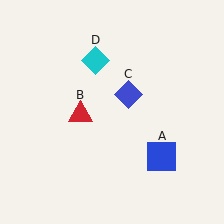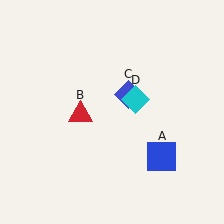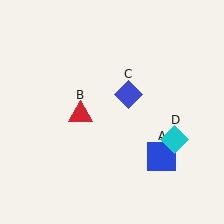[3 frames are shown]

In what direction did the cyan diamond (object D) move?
The cyan diamond (object D) moved down and to the right.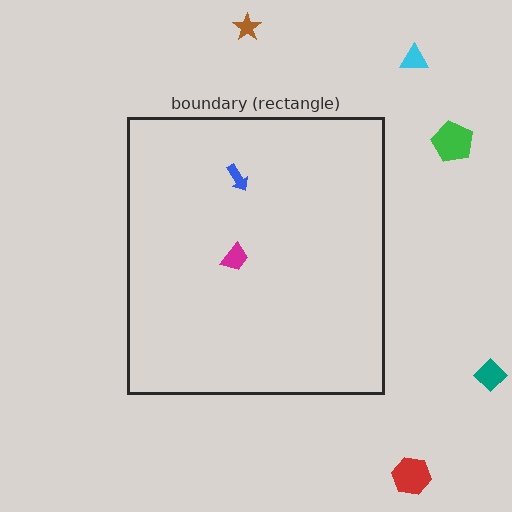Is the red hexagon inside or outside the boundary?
Outside.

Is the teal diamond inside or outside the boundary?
Outside.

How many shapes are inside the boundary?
2 inside, 5 outside.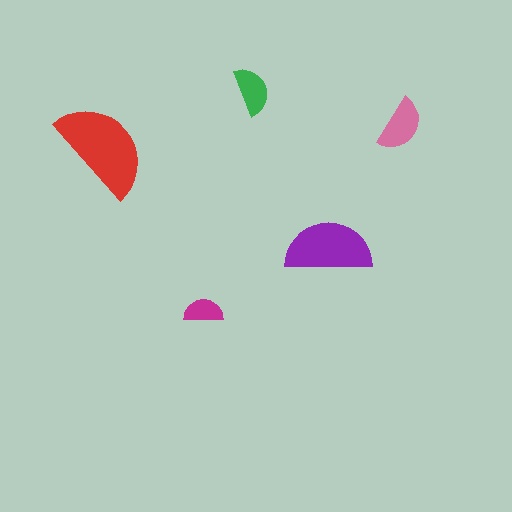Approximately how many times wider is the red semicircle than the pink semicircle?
About 2 times wider.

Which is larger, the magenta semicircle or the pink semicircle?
The pink one.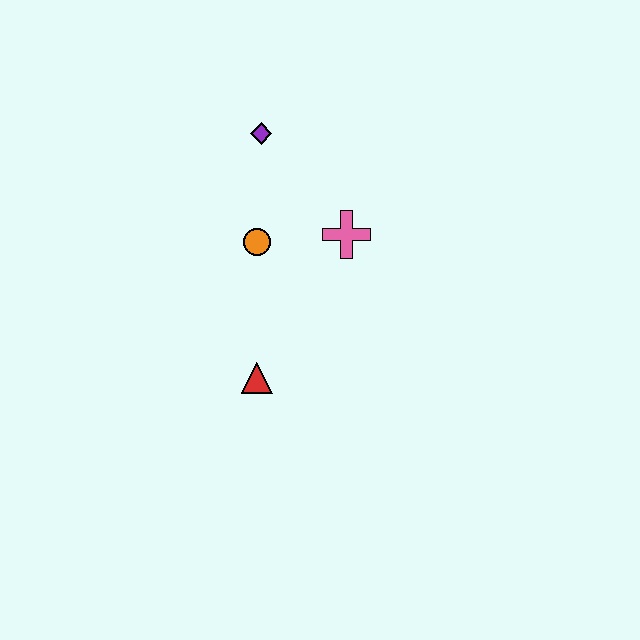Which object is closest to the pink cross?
The orange circle is closest to the pink cross.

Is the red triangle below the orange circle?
Yes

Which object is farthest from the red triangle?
The purple diamond is farthest from the red triangle.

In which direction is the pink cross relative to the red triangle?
The pink cross is above the red triangle.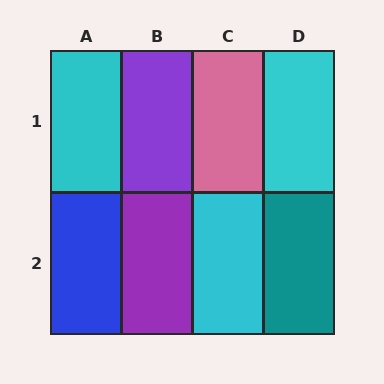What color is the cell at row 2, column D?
Teal.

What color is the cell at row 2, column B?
Purple.